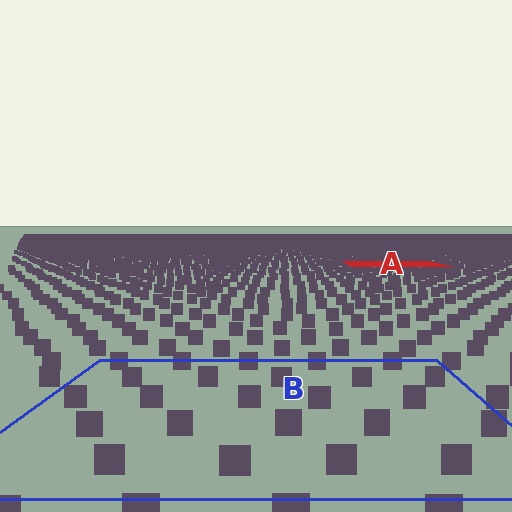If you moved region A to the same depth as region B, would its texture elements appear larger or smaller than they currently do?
They would appear larger. At a closer depth, the same texture elements are projected at a bigger on-screen size.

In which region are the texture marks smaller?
The texture marks are smaller in region A, because it is farther away.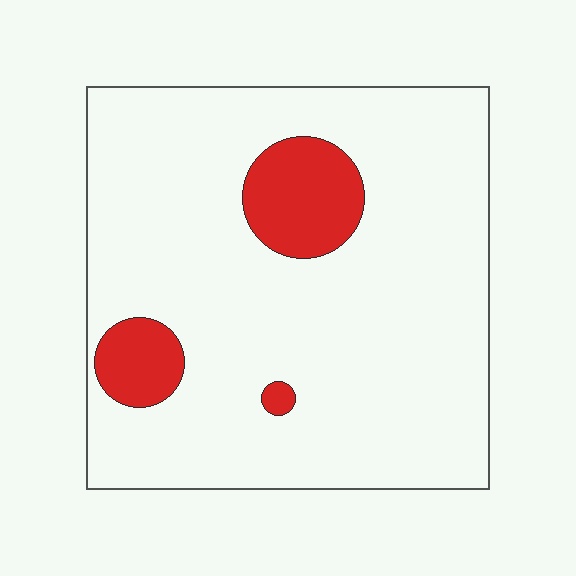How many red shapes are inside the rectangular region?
3.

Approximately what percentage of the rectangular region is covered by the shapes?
Approximately 10%.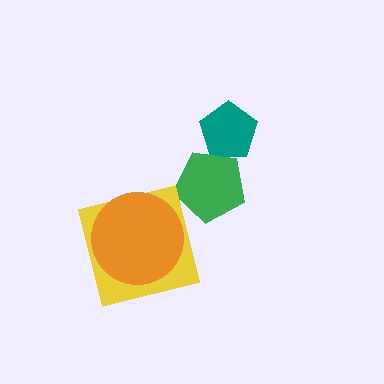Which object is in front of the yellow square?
The orange circle is in front of the yellow square.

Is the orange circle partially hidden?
No, no other shape covers it.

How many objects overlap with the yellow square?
1 object overlaps with the yellow square.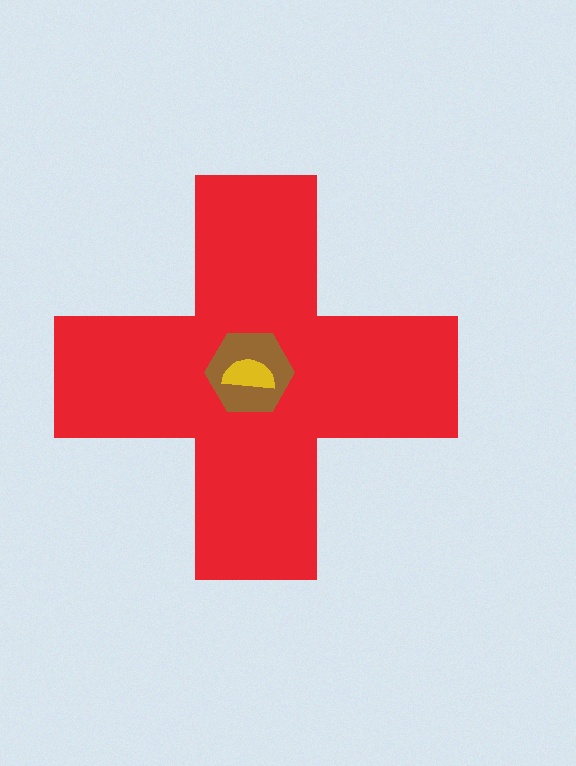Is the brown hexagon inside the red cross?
Yes.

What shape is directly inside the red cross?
The brown hexagon.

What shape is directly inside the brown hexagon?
The yellow semicircle.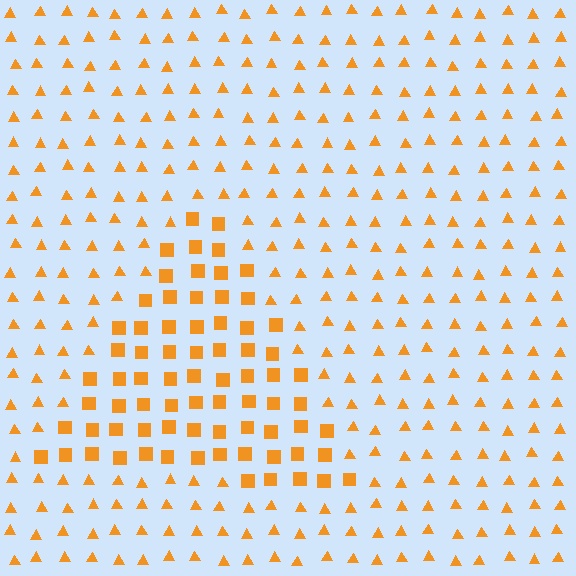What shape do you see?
I see a triangle.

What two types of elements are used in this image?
The image uses squares inside the triangle region and triangles outside it.